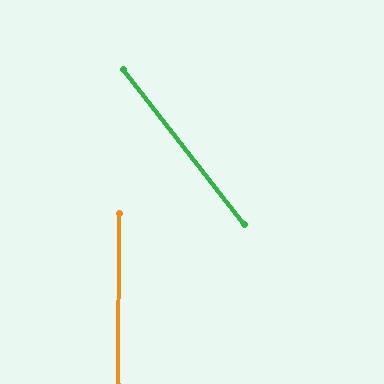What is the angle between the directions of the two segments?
Approximately 38 degrees.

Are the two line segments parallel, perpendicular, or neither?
Neither parallel nor perpendicular — they differ by about 38°.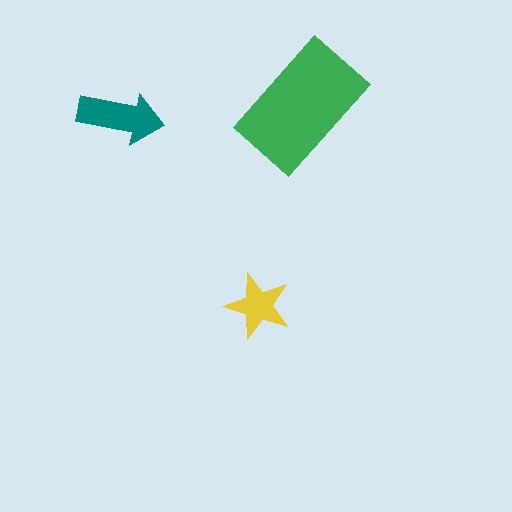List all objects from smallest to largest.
The yellow star, the teal arrow, the green rectangle.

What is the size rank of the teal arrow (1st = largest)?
2nd.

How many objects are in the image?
There are 3 objects in the image.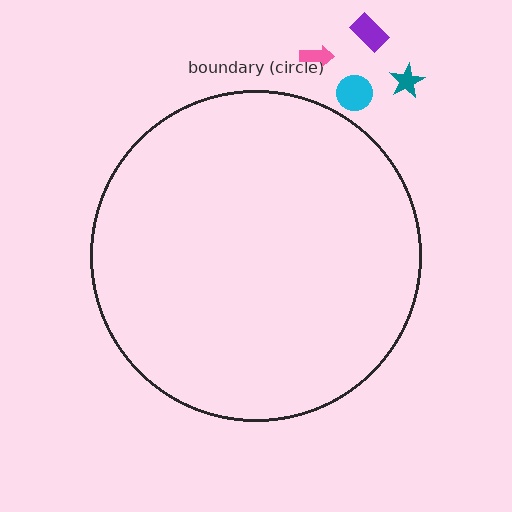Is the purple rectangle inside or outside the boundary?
Outside.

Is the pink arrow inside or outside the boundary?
Outside.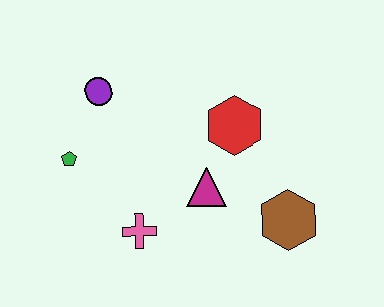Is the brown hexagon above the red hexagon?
No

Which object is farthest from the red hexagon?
The green pentagon is farthest from the red hexagon.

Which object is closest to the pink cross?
The magenta triangle is closest to the pink cross.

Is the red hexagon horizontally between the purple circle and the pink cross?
No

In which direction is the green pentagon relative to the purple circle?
The green pentagon is below the purple circle.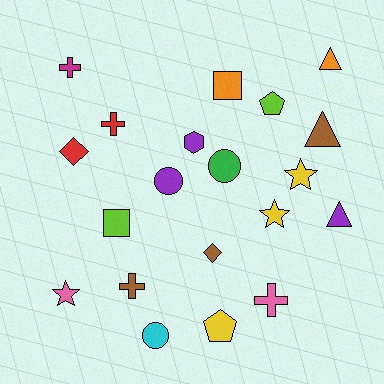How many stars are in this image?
There are 3 stars.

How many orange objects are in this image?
There are 2 orange objects.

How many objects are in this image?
There are 20 objects.